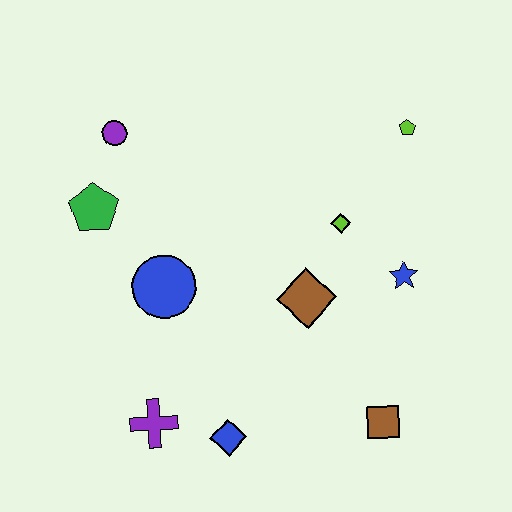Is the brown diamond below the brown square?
No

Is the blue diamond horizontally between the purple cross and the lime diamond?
Yes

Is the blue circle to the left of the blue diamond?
Yes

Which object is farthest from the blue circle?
The lime pentagon is farthest from the blue circle.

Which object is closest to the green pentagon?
The purple circle is closest to the green pentagon.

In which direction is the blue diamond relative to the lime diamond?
The blue diamond is below the lime diamond.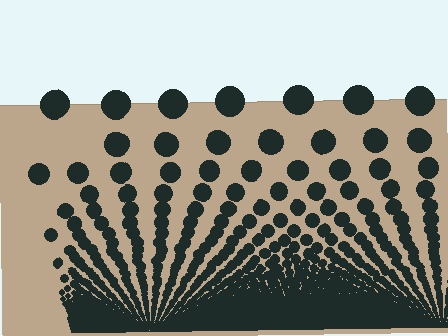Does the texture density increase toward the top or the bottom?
Density increases toward the bottom.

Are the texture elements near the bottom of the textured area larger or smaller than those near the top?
Smaller. The gradient is inverted — elements near the bottom are smaller and denser.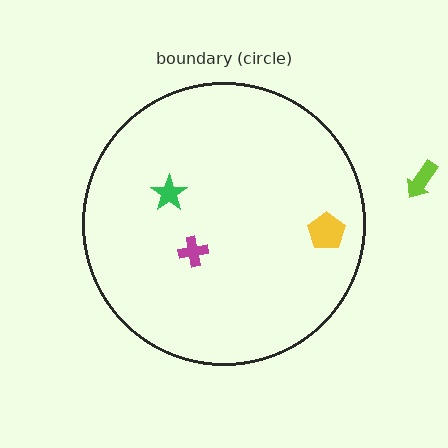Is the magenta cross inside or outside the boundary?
Inside.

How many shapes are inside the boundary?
3 inside, 1 outside.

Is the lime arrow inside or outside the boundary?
Outside.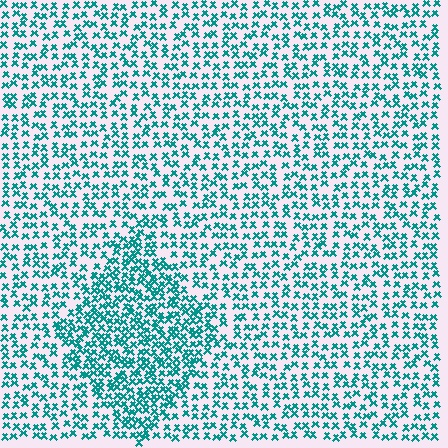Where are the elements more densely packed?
The elements are more densely packed inside the diamond boundary.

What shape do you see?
I see a diamond.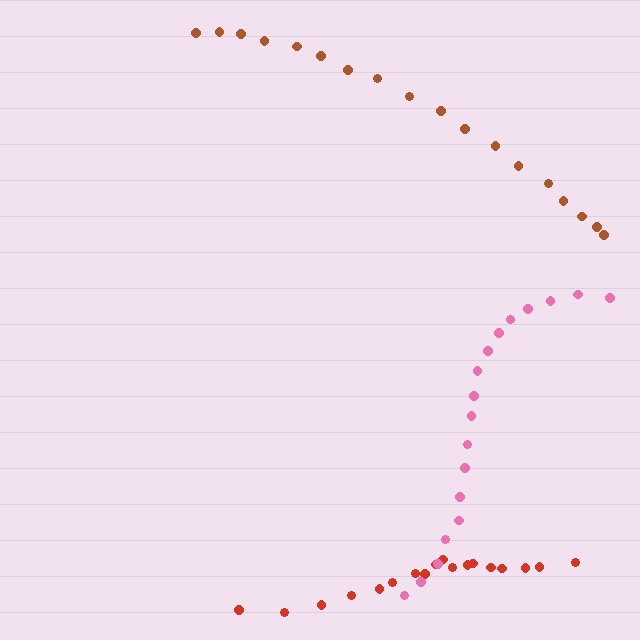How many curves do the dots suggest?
There are 3 distinct paths.